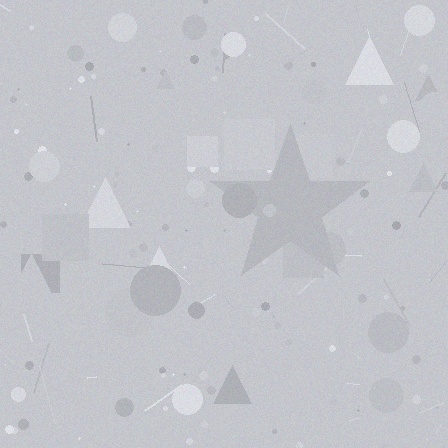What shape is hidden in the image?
A star is hidden in the image.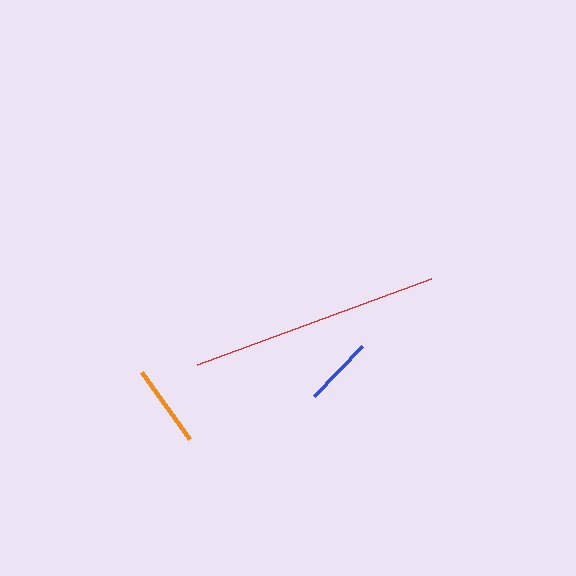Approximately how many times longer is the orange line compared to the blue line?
The orange line is approximately 1.2 times the length of the blue line.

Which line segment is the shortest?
The blue line is the shortest at approximately 69 pixels.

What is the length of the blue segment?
The blue segment is approximately 69 pixels long.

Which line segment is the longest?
The red line is the longest at approximately 249 pixels.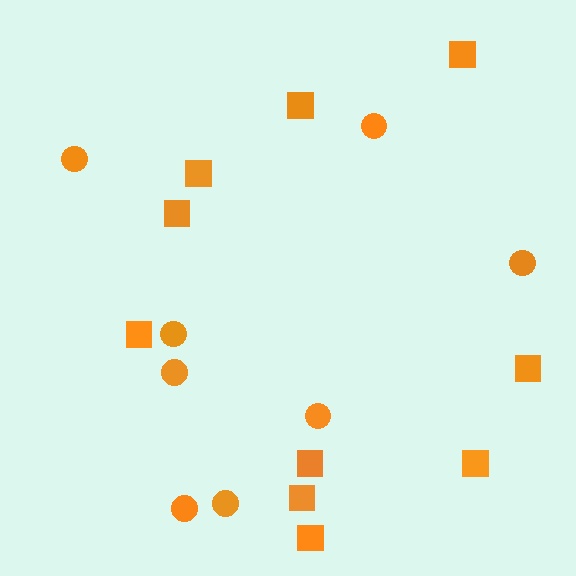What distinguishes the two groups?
There are 2 groups: one group of squares (10) and one group of circles (8).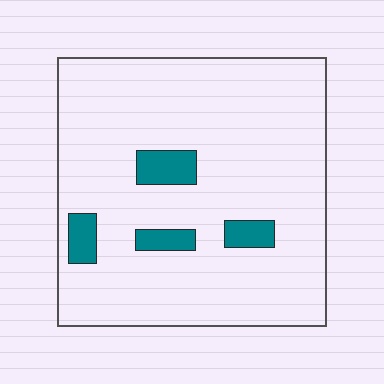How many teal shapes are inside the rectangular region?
4.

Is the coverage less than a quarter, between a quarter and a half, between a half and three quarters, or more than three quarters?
Less than a quarter.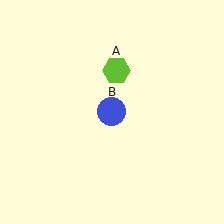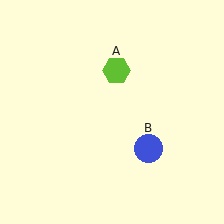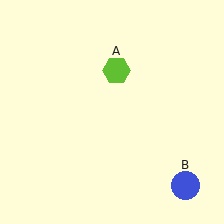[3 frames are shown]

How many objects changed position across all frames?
1 object changed position: blue circle (object B).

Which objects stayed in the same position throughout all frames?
Lime hexagon (object A) remained stationary.